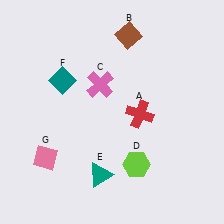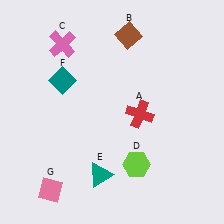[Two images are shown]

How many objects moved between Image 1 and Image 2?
2 objects moved between the two images.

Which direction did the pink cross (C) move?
The pink cross (C) moved up.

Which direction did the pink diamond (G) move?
The pink diamond (G) moved down.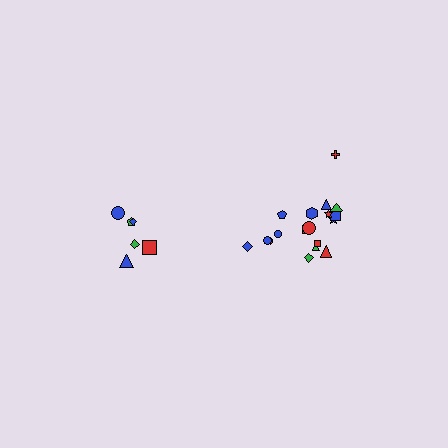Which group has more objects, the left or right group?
The right group.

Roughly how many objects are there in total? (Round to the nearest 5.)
Roughly 25 objects in total.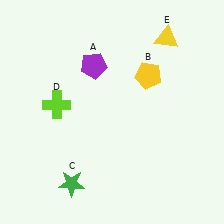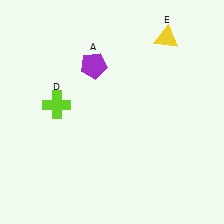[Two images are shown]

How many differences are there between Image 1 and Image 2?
There are 2 differences between the two images.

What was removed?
The green star (C), the yellow pentagon (B) were removed in Image 2.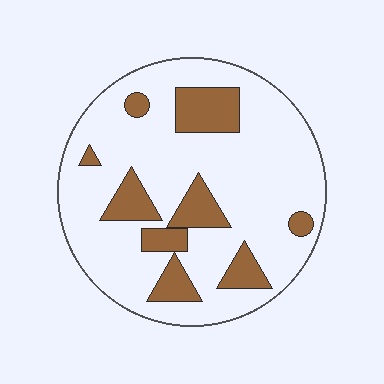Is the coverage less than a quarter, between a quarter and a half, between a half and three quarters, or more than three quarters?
Less than a quarter.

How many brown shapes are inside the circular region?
9.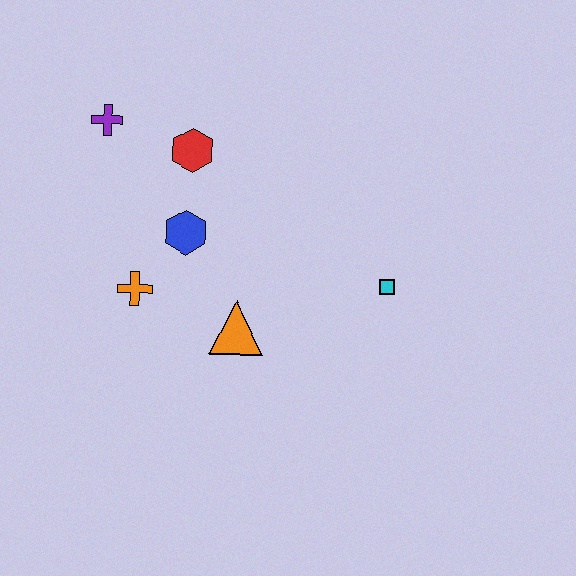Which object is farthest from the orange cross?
The cyan square is farthest from the orange cross.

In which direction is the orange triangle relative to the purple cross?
The orange triangle is below the purple cross.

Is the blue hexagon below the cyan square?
No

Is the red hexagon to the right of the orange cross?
Yes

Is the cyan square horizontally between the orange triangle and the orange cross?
No